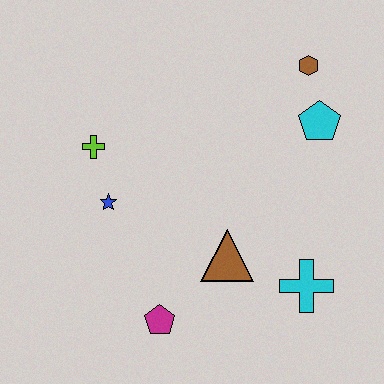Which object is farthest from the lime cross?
The cyan cross is farthest from the lime cross.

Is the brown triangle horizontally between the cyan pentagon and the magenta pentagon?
Yes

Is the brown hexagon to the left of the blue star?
No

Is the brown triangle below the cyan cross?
No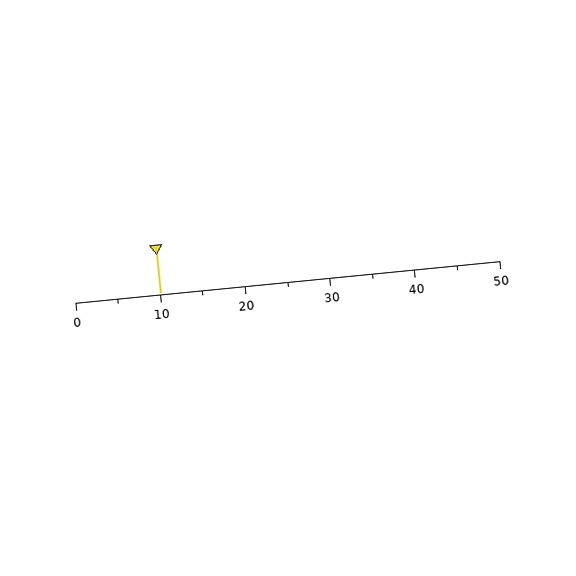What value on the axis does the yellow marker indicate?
The marker indicates approximately 10.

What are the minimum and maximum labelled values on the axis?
The axis runs from 0 to 50.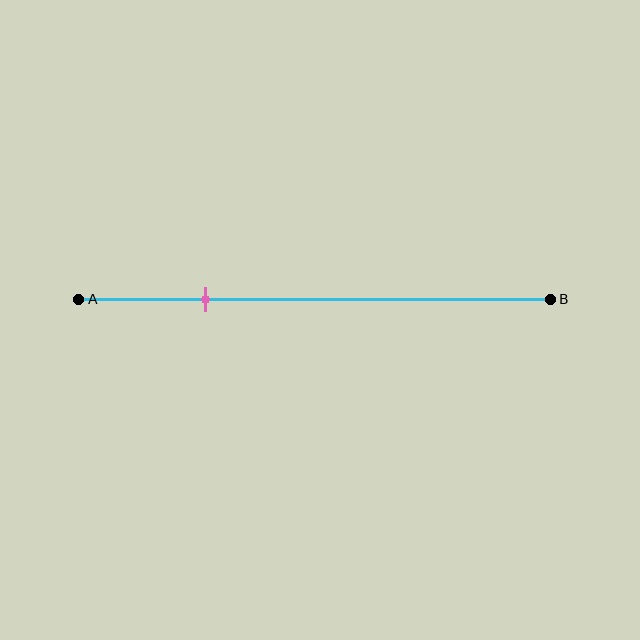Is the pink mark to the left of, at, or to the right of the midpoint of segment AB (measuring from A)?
The pink mark is to the left of the midpoint of segment AB.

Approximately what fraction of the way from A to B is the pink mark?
The pink mark is approximately 25% of the way from A to B.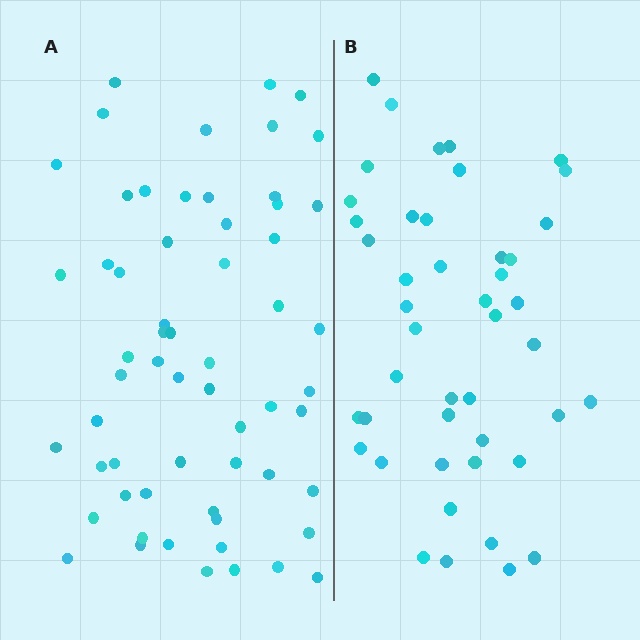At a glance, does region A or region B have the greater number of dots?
Region A (the left region) has more dots.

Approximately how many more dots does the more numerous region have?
Region A has approximately 15 more dots than region B.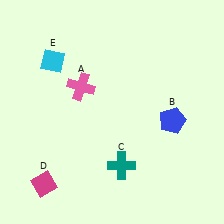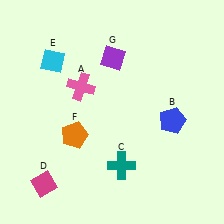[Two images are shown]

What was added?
An orange pentagon (F), a purple diamond (G) were added in Image 2.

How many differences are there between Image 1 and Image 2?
There are 2 differences between the two images.